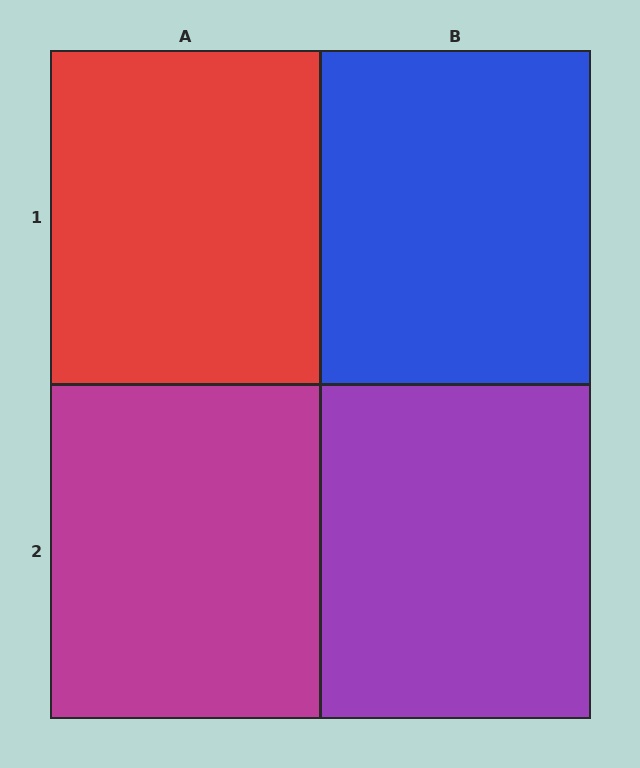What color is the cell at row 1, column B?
Blue.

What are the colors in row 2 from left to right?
Magenta, purple.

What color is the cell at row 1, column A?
Red.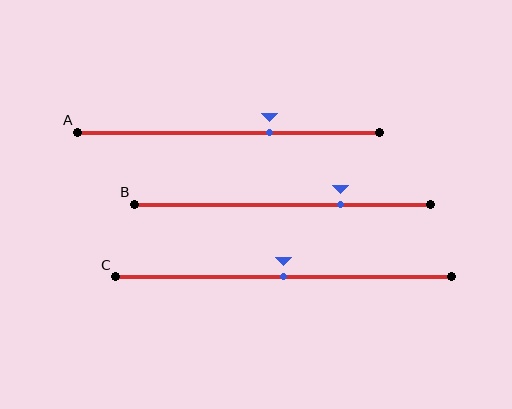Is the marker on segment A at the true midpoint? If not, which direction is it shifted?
No, the marker on segment A is shifted to the right by about 13% of the segment length.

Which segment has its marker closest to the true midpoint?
Segment C has its marker closest to the true midpoint.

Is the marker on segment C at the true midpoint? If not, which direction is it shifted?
Yes, the marker on segment C is at the true midpoint.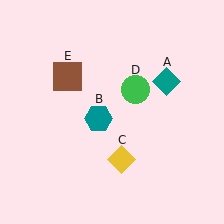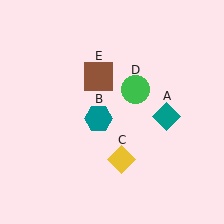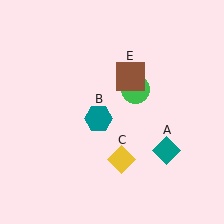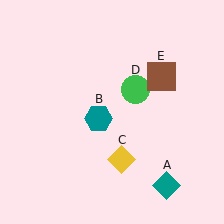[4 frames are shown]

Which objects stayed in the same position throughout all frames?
Teal hexagon (object B) and yellow diamond (object C) and green circle (object D) remained stationary.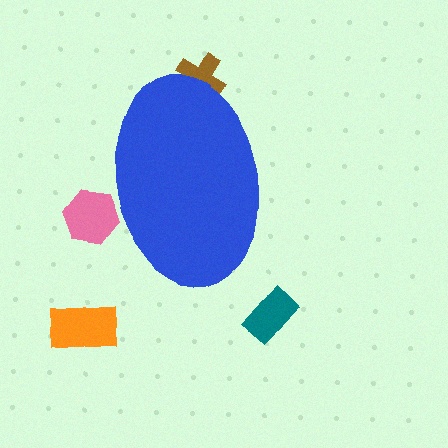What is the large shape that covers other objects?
A blue ellipse.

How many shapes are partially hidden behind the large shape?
2 shapes are partially hidden.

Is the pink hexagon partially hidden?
Yes, the pink hexagon is partially hidden behind the blue ellipse.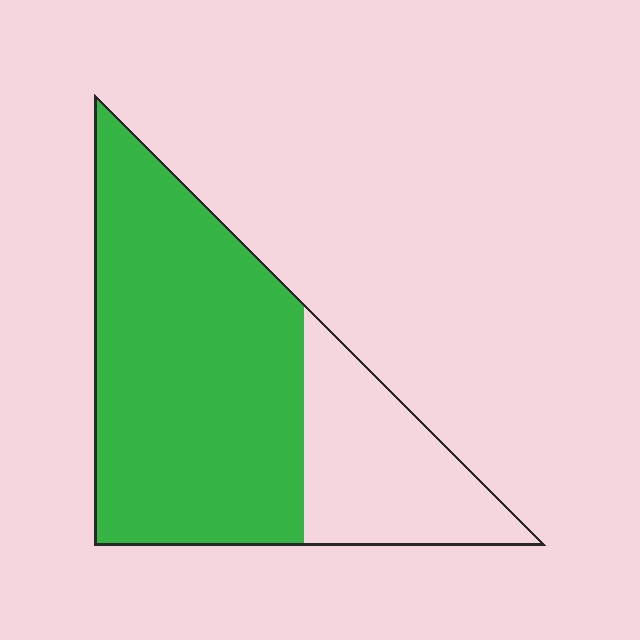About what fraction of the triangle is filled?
About three quarters (3/4).